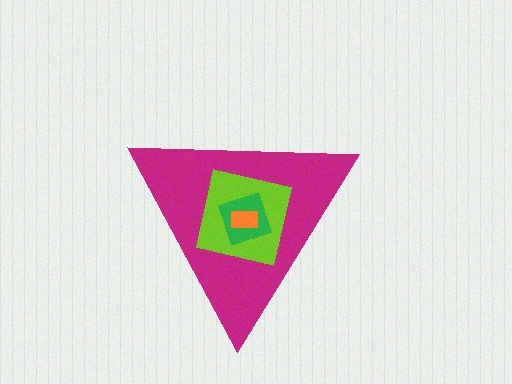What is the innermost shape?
The orange rectangle.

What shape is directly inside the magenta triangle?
The lime square.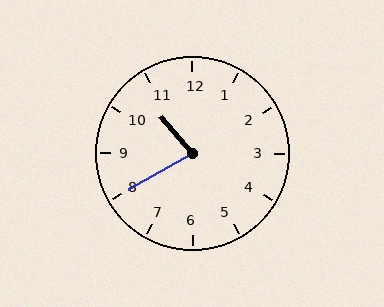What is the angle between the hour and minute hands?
Approximately 80 degrees.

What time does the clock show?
10:40.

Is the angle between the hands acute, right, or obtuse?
It is acute.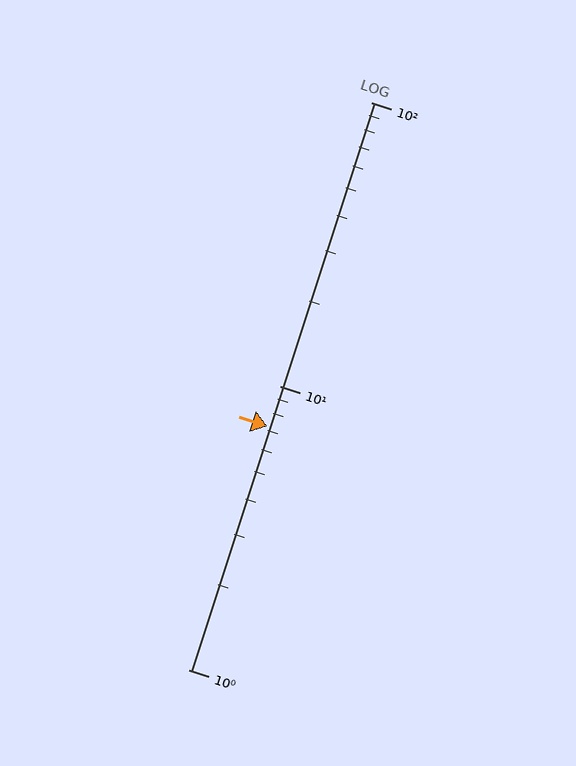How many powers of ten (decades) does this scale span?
The scale spans 2 decades, from 1 to 100.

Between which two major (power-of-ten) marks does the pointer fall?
The pointer is between 1 and 10.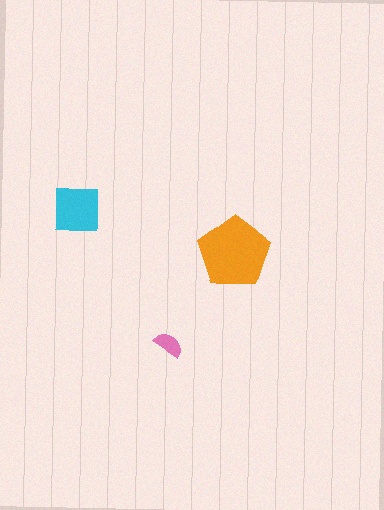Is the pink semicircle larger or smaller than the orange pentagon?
Smaller.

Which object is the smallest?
The pink semicircle.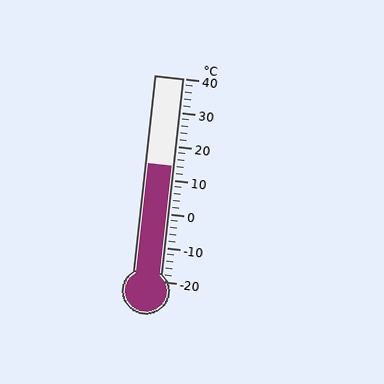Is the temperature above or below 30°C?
The temperature is below 30°C.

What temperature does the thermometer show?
The thermometer shows approximately 14°C.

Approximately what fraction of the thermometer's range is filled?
The thermometer is filled to approximately 55% of its range.